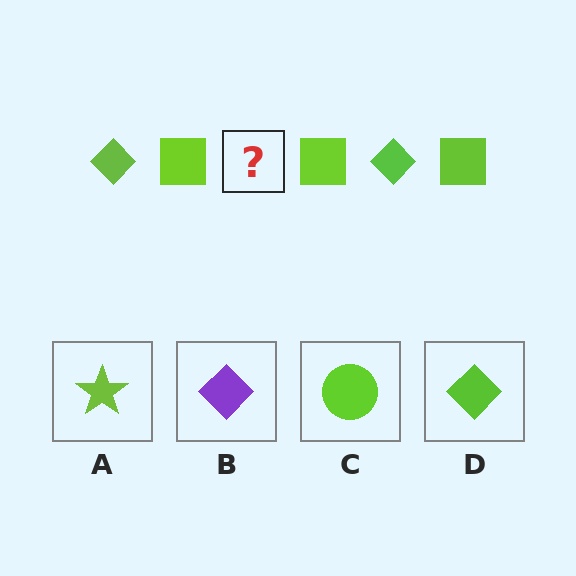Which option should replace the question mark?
Option D.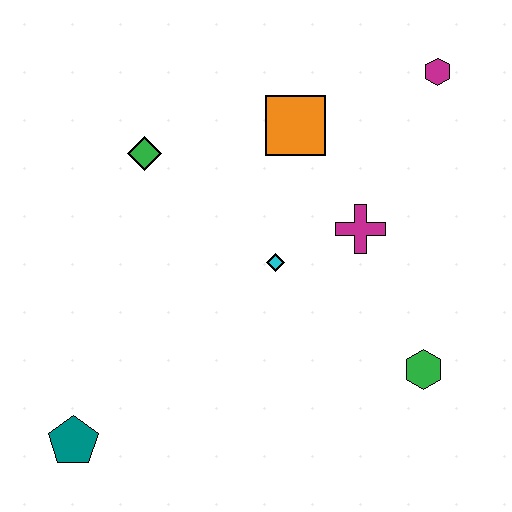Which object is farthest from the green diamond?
The green hexagon is farthest from the green diamond.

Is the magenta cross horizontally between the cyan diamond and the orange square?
No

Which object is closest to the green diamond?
The orange square is closest to the green diamond.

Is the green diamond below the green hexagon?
No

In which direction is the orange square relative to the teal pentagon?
The orange square is above the teal pentagon.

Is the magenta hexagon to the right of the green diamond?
Yes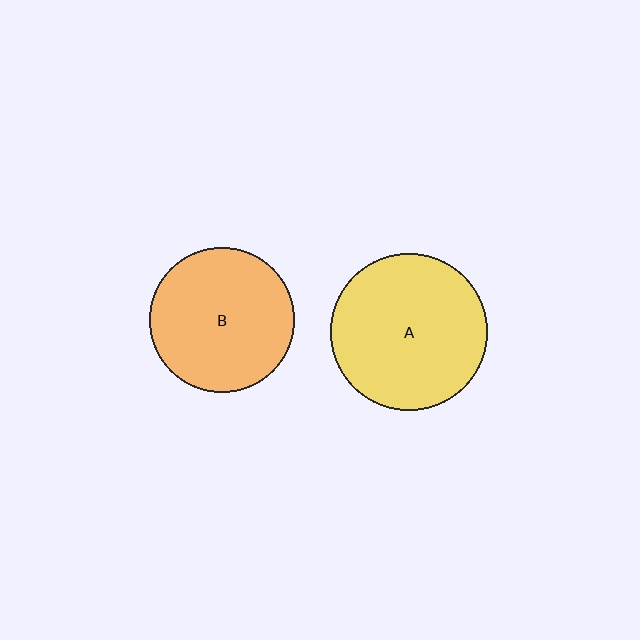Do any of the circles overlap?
No, none of the circles overlap.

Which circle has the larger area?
Circle A (yellow).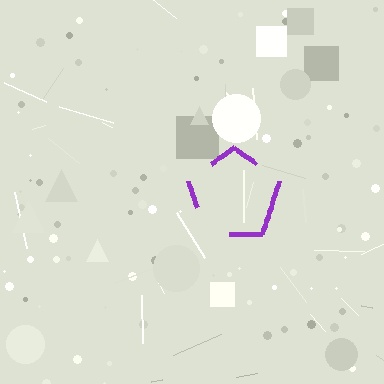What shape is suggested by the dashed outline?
The dashed outline suggests a pentagon.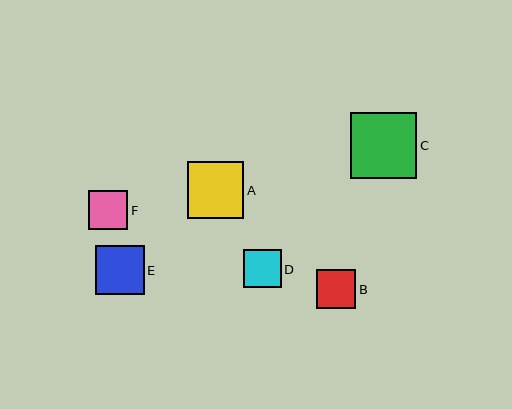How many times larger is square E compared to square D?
Square E is approximately 1.3 times the size of square D.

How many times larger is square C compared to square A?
Square C is approximately 1.2 times the size of square A.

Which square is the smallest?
Square D is the smallest with a size of approximately 38 pixels.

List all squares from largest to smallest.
From largest to smallest: C, A, E, B, F, D.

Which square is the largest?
Square C is the largest with a size of approximately 66 pixels.